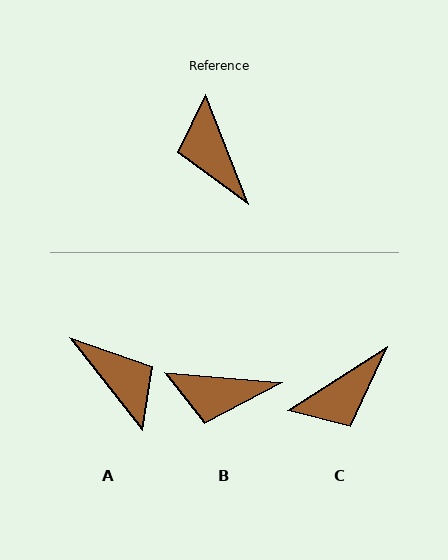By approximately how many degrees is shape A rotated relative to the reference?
Approximately 163 degrees clockwise.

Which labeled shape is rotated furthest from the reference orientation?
A, about 163 degrees away.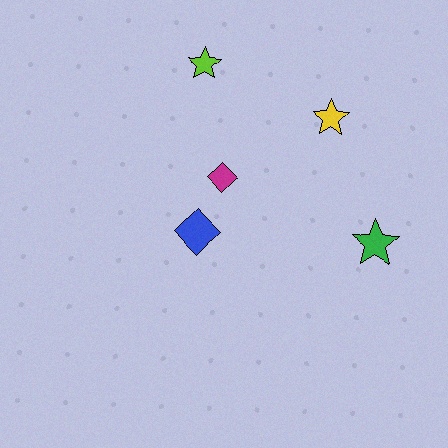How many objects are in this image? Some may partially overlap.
There are 5 objects.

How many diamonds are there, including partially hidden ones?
There are 2 diamonds.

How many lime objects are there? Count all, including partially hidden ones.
There is 1 lime object.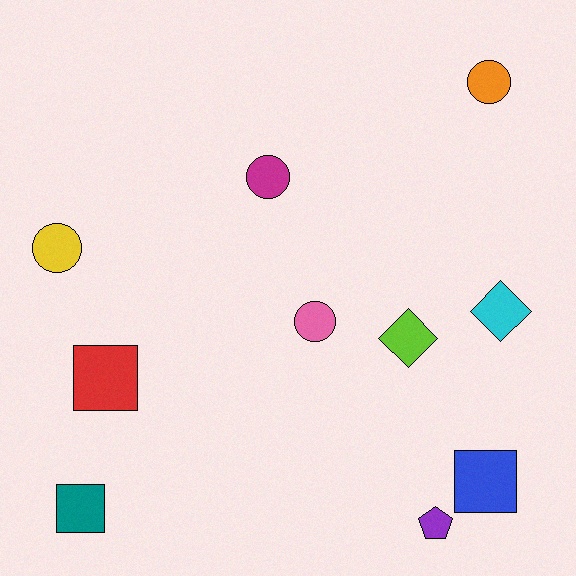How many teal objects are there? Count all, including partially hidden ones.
There is 1 teal object.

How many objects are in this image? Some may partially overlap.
There are 10 objects.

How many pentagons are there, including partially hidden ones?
There is 1 pentagon.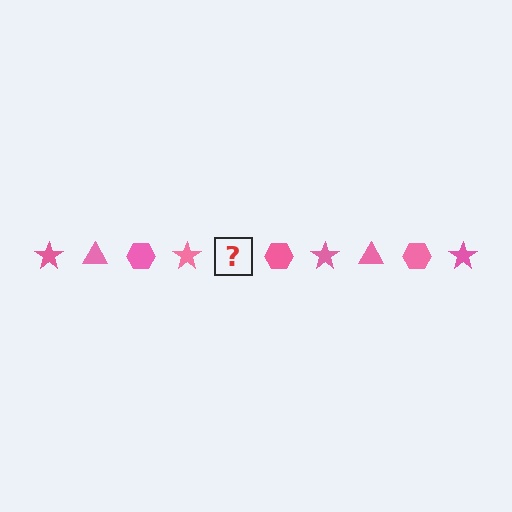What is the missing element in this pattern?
The missing element is a pink triangle.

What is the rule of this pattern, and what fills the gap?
The rule is that the pattern cycles through star, triangle, hexagon shapes in pink. The gap should be filled with a pink triangle.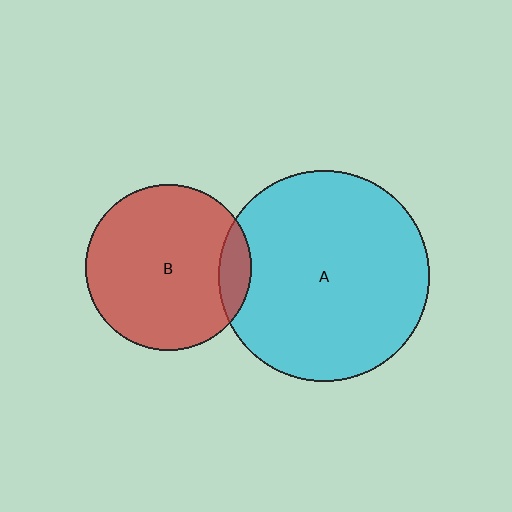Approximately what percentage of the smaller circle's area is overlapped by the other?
Approximately 10%.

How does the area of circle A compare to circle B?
Approximately 1.6 times.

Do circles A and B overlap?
Yes.